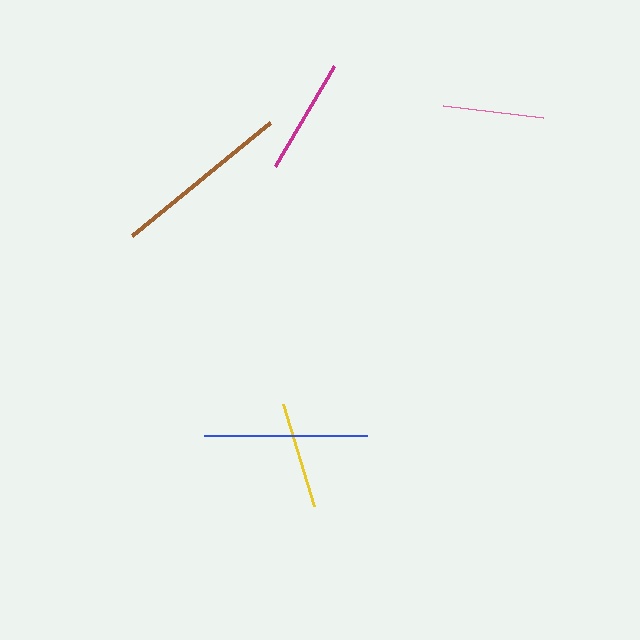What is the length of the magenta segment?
The magenta segment is approximately 115 pixels long.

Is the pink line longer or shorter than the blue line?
The blue line is longer than the pink line.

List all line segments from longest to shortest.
From longest to shortest: brown, blue, magenta, yellow, pink.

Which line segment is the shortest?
The pink line is the shortest at approximately 101 pixels.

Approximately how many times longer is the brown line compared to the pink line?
The brown line is approximately 1.8 times the length of the pink line.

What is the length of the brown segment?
The brown segment is approximately 179 pixels long.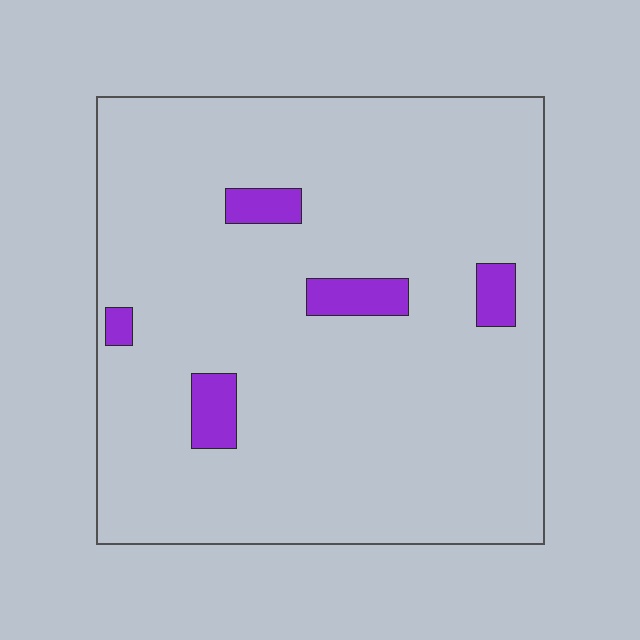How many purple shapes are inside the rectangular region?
5.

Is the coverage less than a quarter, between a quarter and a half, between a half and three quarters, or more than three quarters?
Less than a quarter.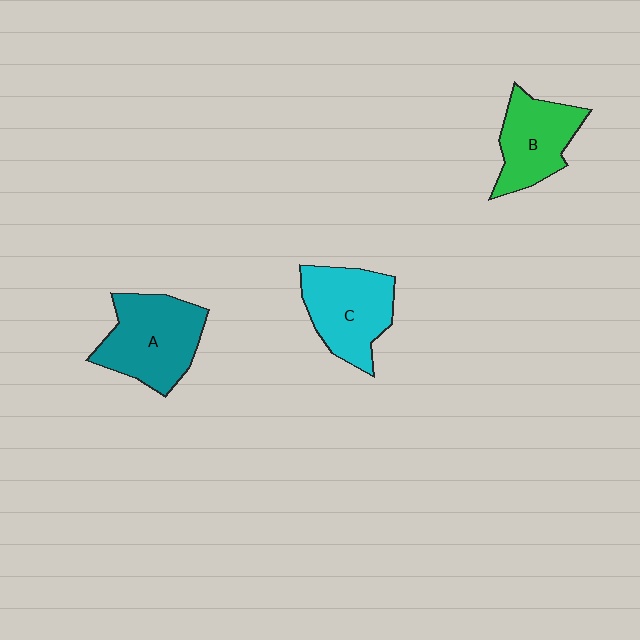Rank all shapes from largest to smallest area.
From largest to smallest: A (teal), C (cyan), B (green).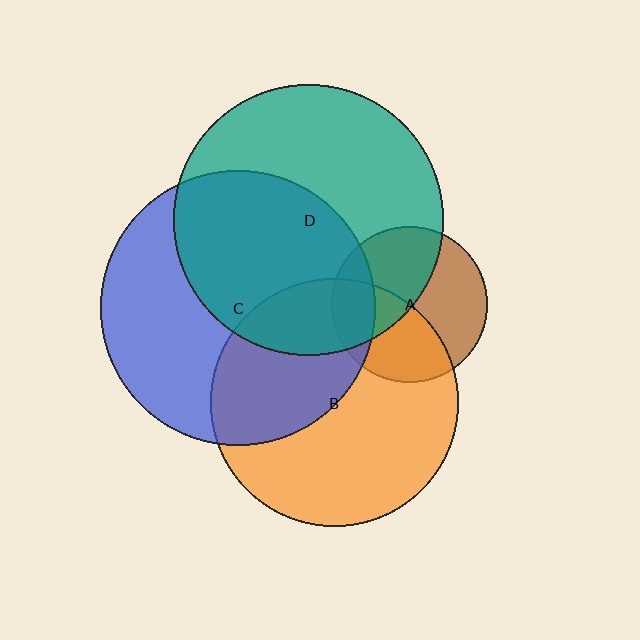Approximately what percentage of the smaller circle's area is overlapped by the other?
Approximately 20%.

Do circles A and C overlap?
Yes.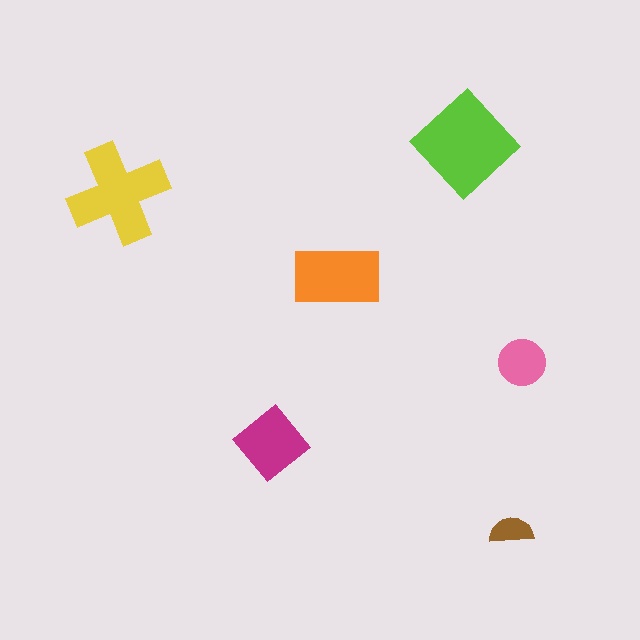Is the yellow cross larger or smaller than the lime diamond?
Smaller.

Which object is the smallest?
The brown semicircle.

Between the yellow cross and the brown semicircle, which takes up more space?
The yellow cross.